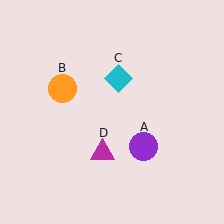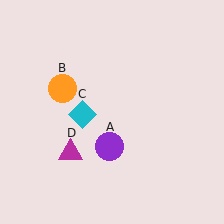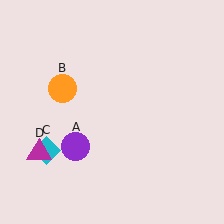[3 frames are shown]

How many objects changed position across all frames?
3 objects changed position: purple circle (object A), cyan diamond (object C), magenta triangle (object D).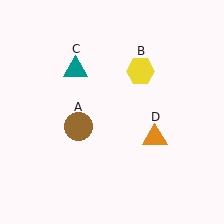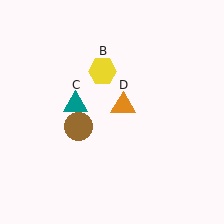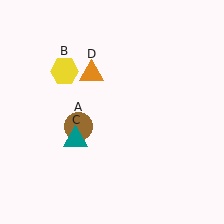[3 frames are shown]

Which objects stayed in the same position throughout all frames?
Brown circle (object A) remained stationary.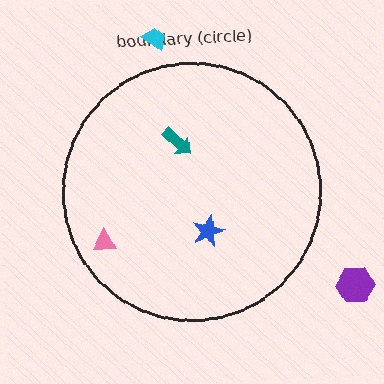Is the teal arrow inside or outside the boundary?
Inside.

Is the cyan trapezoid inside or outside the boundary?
Outside.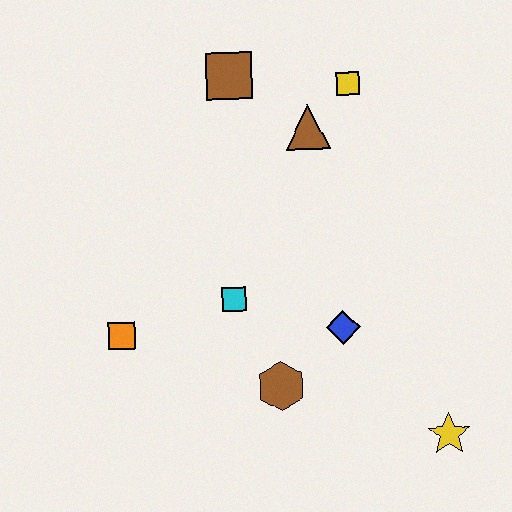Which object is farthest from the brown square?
The yellow star is farthest from the brown square.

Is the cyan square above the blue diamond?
Yes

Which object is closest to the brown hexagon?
The blue diamond is closest to the brown hexagon.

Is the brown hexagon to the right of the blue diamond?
No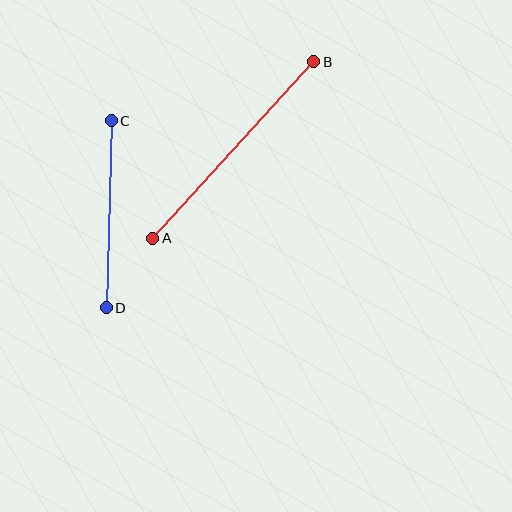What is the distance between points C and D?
The distance is approximately 187 pixels.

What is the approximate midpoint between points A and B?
The midpoint is at approximately (233, 150) pixels.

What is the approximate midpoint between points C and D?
The midpoint is at approximately (109, 214) pixels.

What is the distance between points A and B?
The distance is approximately 239 pixels.